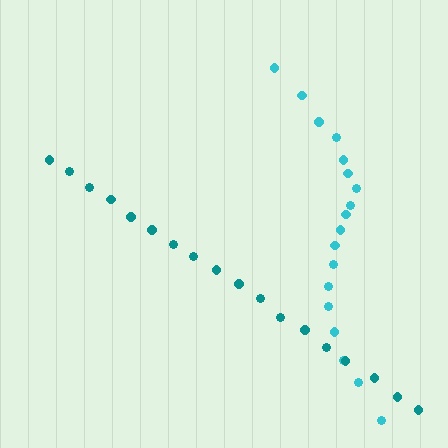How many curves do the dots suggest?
There are 2 distinct paths.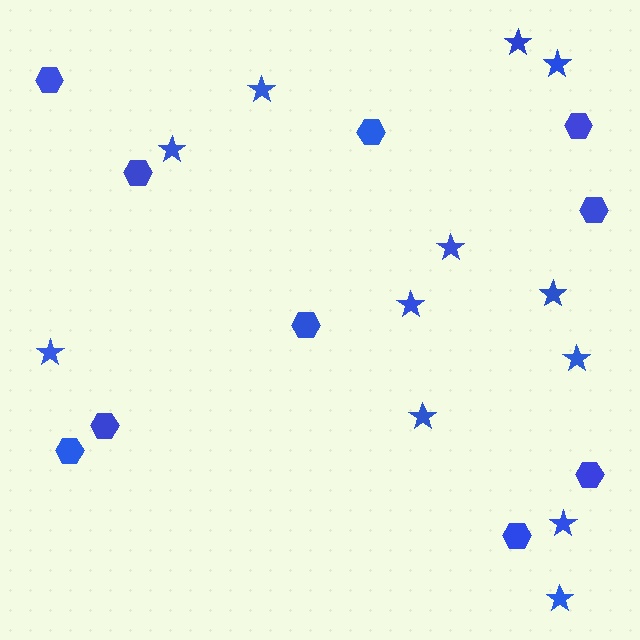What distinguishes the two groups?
There are 2 groups: one group of stars (12) and one group of hexagons (10).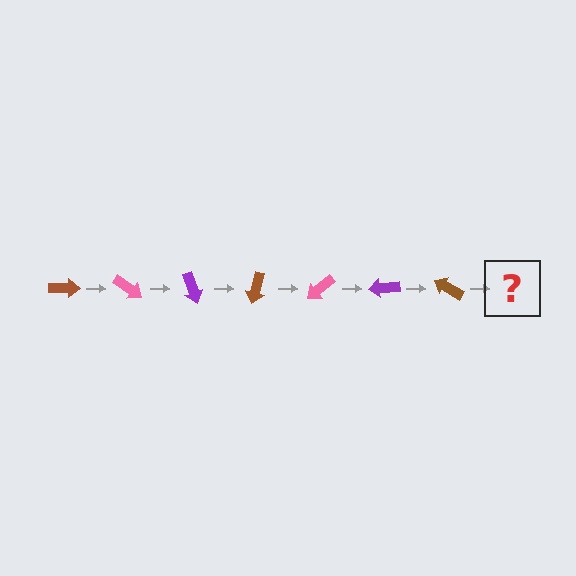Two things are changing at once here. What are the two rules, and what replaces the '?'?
The two rules are that it rotates 35 degrees each step and the color cycles through brown, pink, and purple. The '?' should be a pink arrow, rotated 245 degrees from the start.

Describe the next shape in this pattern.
It should be a pink arrow, rotated 245 degrees from the start.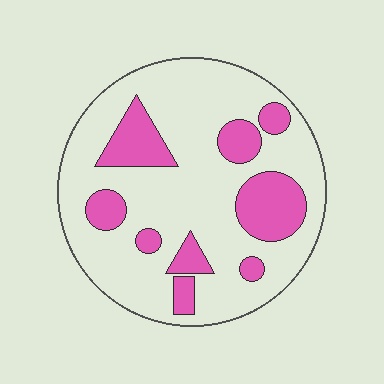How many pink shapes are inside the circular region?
9.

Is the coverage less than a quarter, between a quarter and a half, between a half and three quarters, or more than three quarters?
Less than a quarter.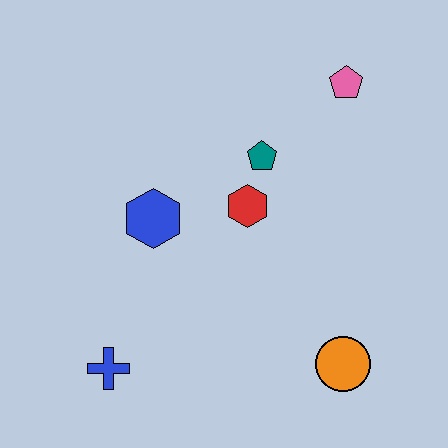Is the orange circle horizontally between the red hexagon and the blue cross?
No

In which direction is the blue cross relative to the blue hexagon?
The blue cross is below the blue hexagon.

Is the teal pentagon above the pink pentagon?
No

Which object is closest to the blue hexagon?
The red hexagon is closest to the blue hexagon.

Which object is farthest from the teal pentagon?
The blue cross is farthest from the teal pentagon.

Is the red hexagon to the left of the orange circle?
Yes